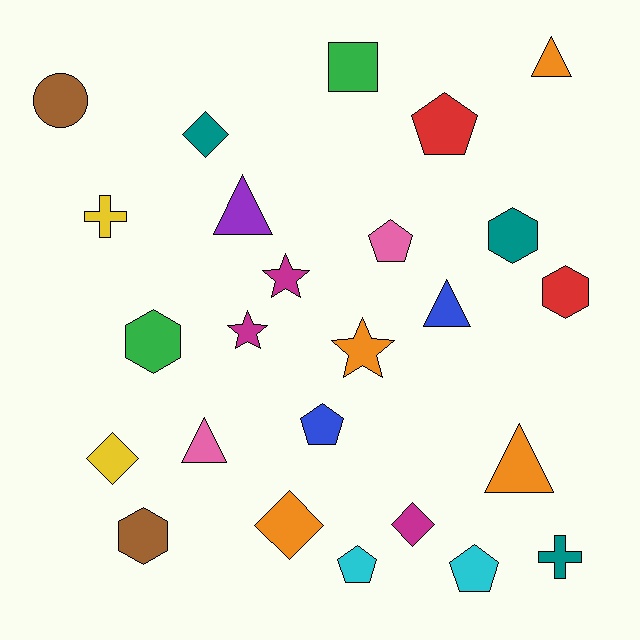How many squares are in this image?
There is 1 square.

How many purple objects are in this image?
There is 1 purple object.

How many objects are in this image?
There are 25 objects.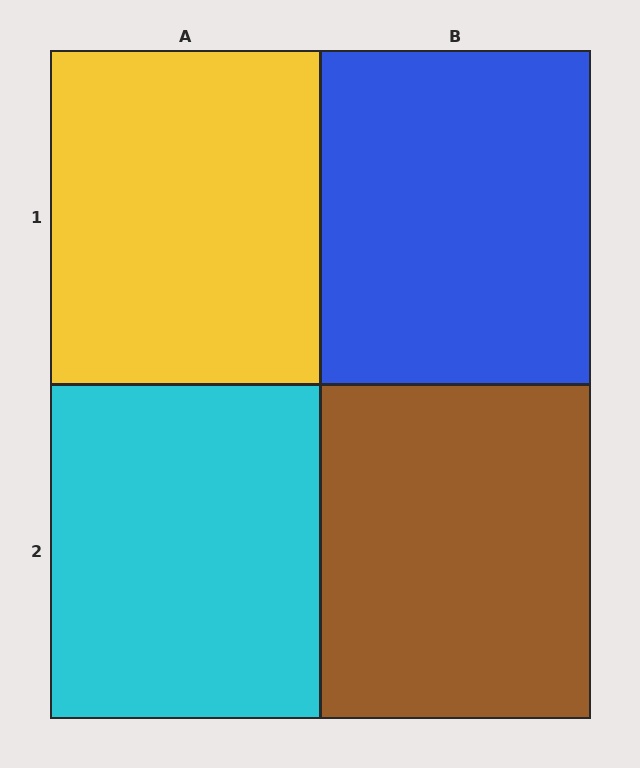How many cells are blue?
1 cell is blue.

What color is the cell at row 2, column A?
Cyan.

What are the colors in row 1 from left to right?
Yellow, blue.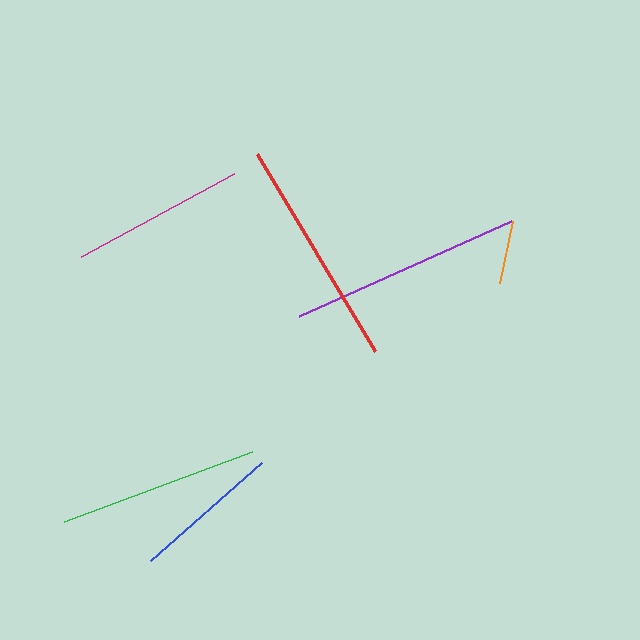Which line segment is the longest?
The purple line is the longest at approximately 233 pixels.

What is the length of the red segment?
The red segment is approximately 229 pixels long.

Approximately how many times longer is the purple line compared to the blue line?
The purple line is approximately 1.6 times the length of the blue line.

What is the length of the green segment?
The green segment is approximately 201 pixels long.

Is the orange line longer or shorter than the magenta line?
The magenta line is longer than the orange line.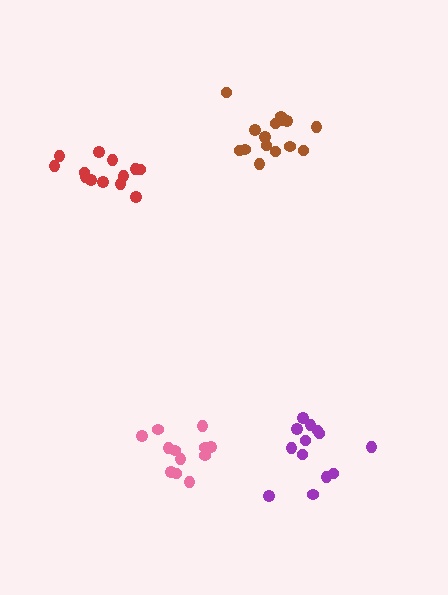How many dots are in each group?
Group 1: 13 dots, Group 2: 13 dots, Group 3: 15 dots, Group 4: 13 dots (54 total).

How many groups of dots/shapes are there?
There are 4 groups.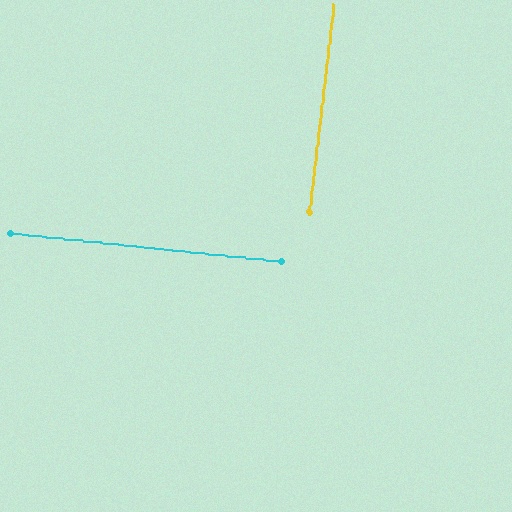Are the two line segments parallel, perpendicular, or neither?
Perpendicular — they meet at approximately 89°.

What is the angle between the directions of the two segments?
Approximately 89 degrees.